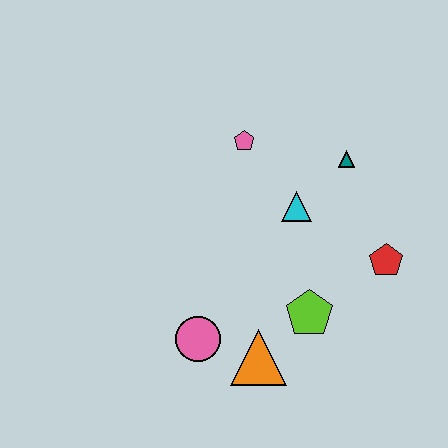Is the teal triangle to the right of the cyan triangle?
Yes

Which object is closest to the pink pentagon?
The cyan triangle is closest to the pink pentagon.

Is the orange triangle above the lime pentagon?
No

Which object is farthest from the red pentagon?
The pink circle is farthest from the red pentagon.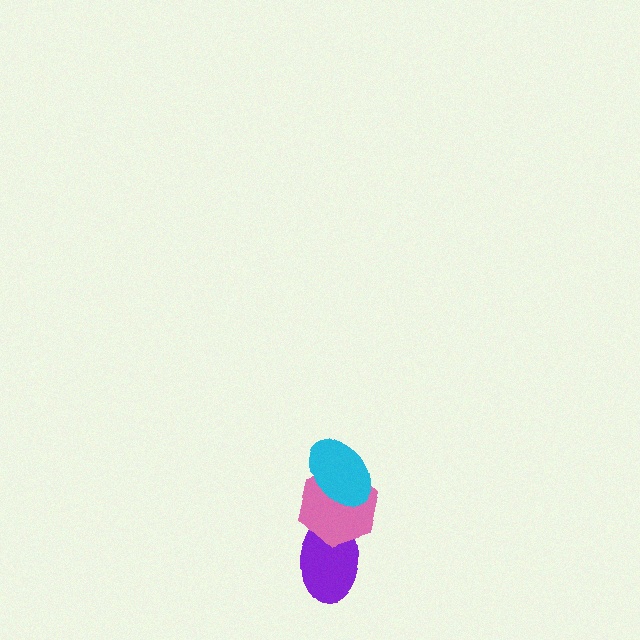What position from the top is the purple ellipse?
The purple ellipse is 3rd from the top.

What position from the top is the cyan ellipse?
The cyan ellipse is 1st from the top.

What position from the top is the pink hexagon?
The pink hexagon is 2nd from the top.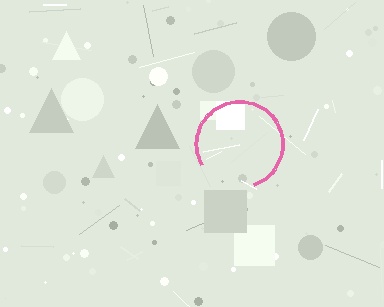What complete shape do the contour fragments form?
The contour fragments form a circle.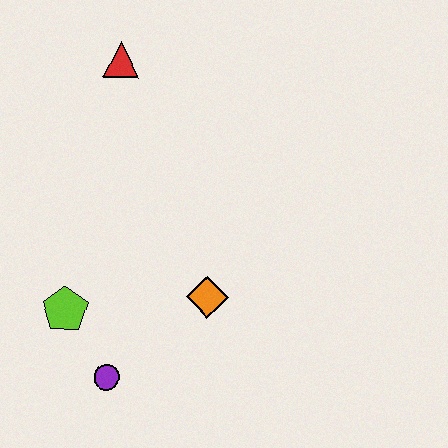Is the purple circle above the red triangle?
No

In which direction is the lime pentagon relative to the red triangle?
The lime pentagon is below the red triangle.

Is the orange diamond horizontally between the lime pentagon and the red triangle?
No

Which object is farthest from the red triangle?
The purple circle is farthest from the red triangle.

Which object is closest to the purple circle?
The lime pentagon is closest to the purple circle.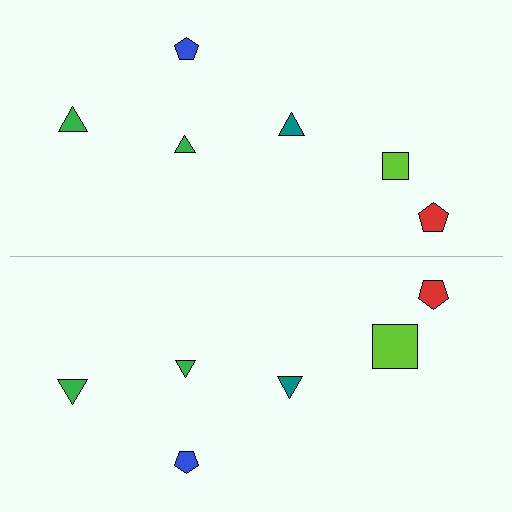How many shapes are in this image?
There are 12 shapes in this image.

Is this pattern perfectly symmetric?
No, the pattern is not perfectly symmetric. The lime square on the bottom side has a different size than its mirror counterpart.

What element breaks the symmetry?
The lime square on the bottom side has a different size than its mirror counterpart.